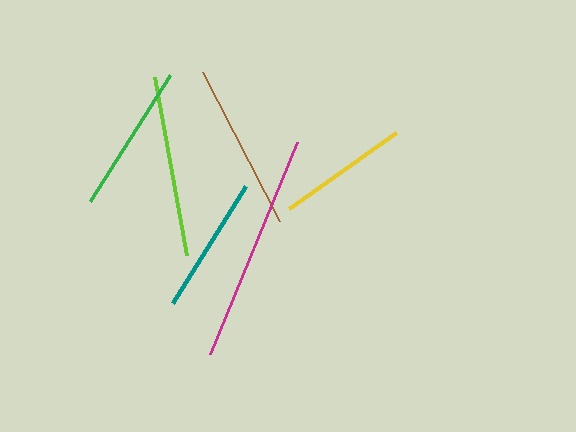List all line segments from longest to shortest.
From longest to shortest: magenta, lime, brown, green, teal, yellow.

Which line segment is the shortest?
The yellow line is the shortest at approximately 131 pixels.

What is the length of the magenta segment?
The magenta segment is approximately 229 pixels long.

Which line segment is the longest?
The magenta line is the longest at approximately 229 pixels.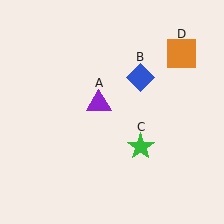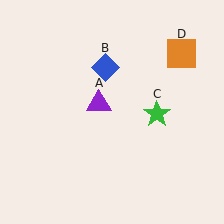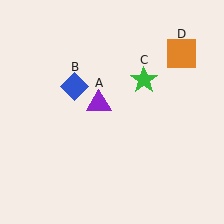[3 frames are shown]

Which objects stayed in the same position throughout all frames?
Purple triangle (object A) and orange square (object D) remained stationary.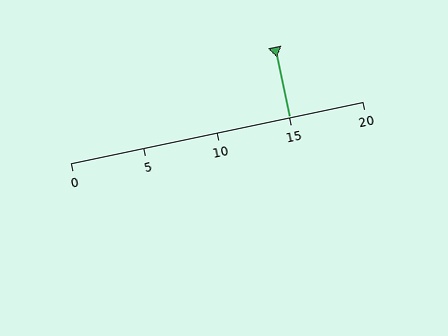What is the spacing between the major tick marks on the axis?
The major ticks are spaced 5 apart.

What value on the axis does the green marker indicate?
The marker indicates approximately 15.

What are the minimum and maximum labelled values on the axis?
The axis runs from 0 to 20.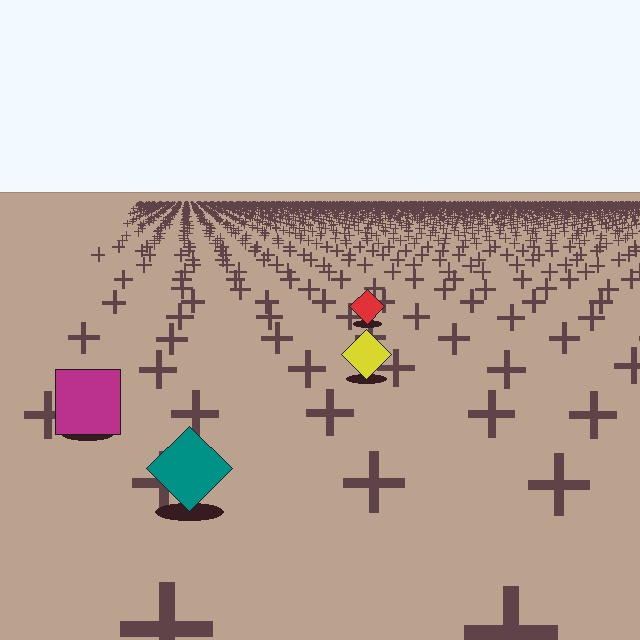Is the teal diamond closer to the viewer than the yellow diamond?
Yes. The teal diamond is closer — you can tell from the texture gradient: the ground texture is coarser near it.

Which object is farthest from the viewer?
The red diamond is farthest from the viewer. It appears smaller and the ground texture around it is denser.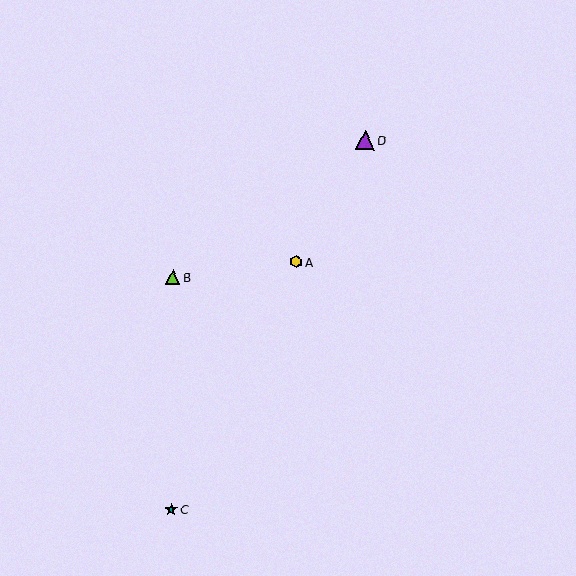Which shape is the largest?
The purple triangle (labeled D) is the largest.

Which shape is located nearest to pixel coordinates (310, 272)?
The yellow hexagon (labeled A) at (296, 262) is nearest to that location.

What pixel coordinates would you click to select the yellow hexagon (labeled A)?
Click at (296, 262) to select the yellow hexagon A.